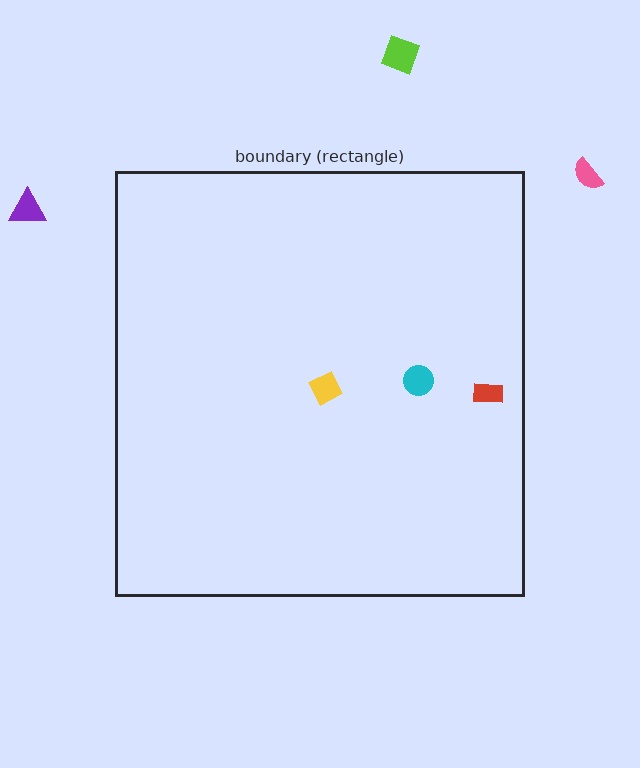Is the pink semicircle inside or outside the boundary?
Outside.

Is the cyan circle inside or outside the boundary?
Inside.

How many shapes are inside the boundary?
3 inside, 3 outside.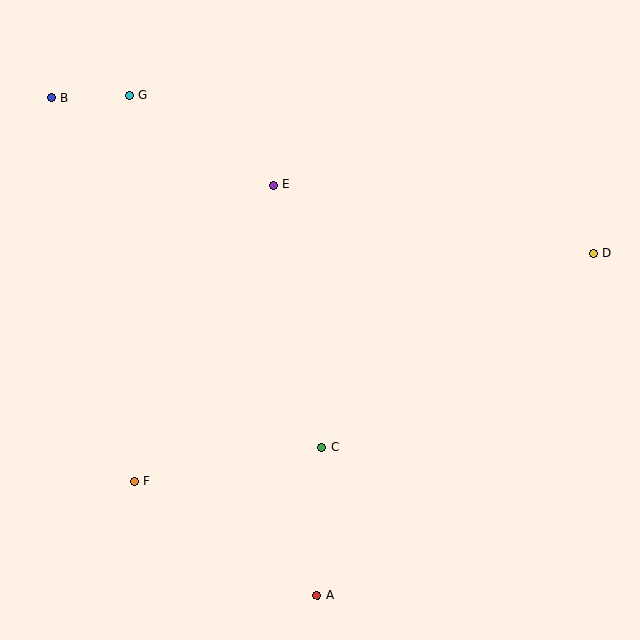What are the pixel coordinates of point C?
Point C is at (321, 447).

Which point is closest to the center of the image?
Point C at (321, 447) is closest to the center.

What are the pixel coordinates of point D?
Point D is at (593, 253).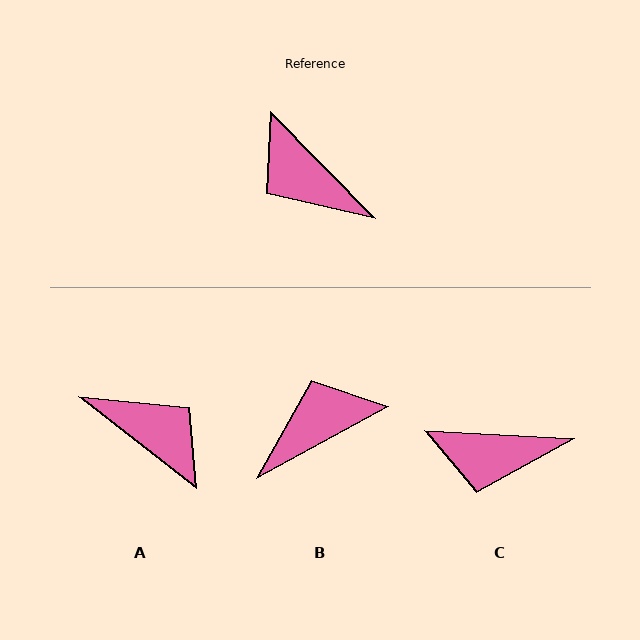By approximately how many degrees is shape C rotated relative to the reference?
Approximately 42 degrees counter-clockwise.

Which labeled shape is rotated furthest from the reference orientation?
A, about 172 degrees away.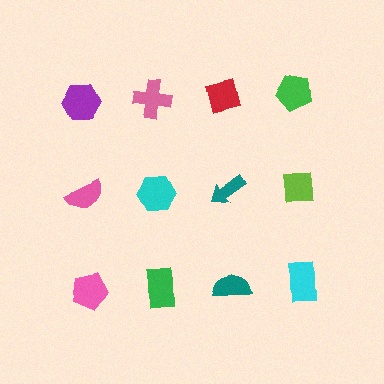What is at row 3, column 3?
A teal semicircle.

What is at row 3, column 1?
A pink pentagon.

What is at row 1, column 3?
A red square.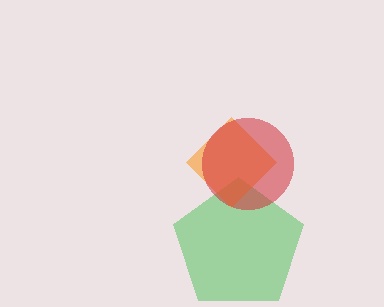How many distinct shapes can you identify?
There are 3 distinct shapes: a green pentagon, an orange diamond, a red circle.